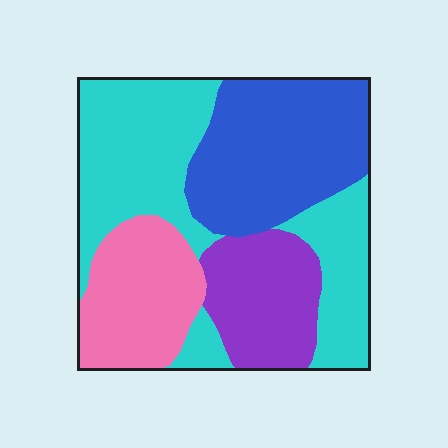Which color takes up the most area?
Cyan, at roughly 40%.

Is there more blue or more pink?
Blue.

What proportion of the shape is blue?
Blue covers 27% of the shape.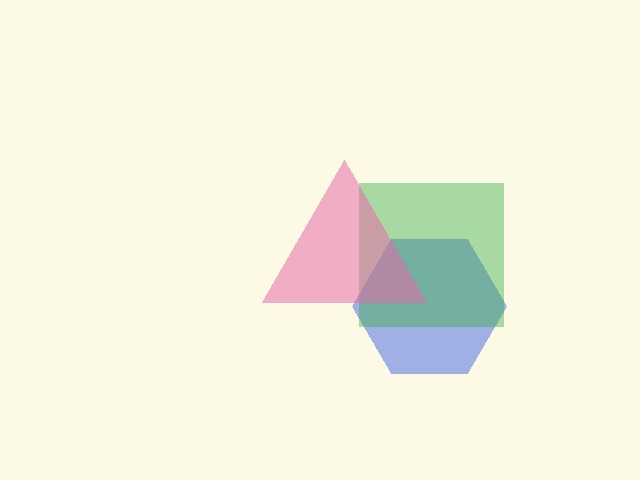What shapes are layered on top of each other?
The layered shapes are: a blue hexagon, a green square, a pink triangle.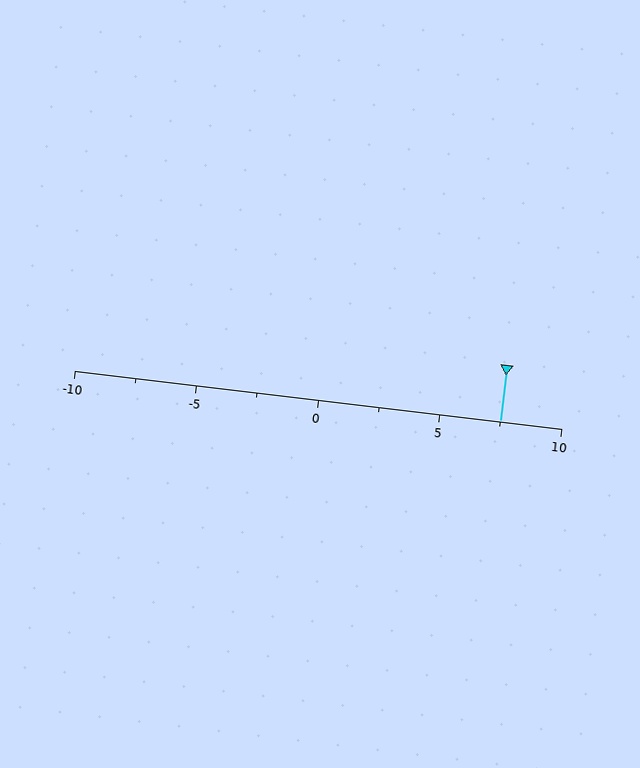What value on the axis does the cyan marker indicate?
The marker indicates approximately 7.5.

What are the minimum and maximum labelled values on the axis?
The axis runs from -10 to 10.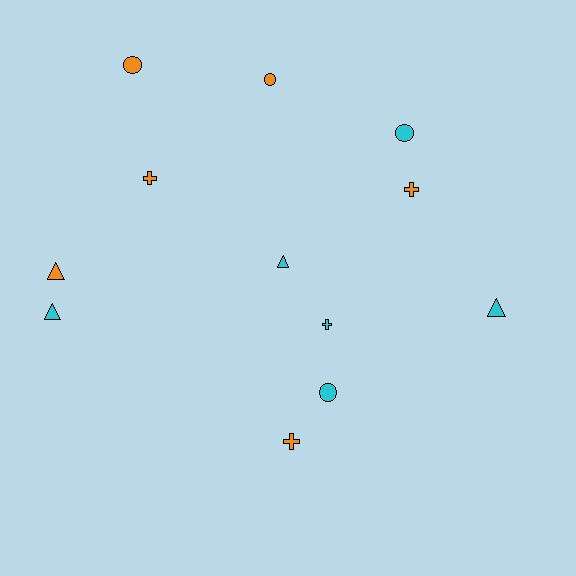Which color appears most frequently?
Orange, with 6 objects.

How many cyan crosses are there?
There is 1 cyan cross.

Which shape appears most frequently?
Cross, with 4 objects.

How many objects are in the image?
There are 12 objects.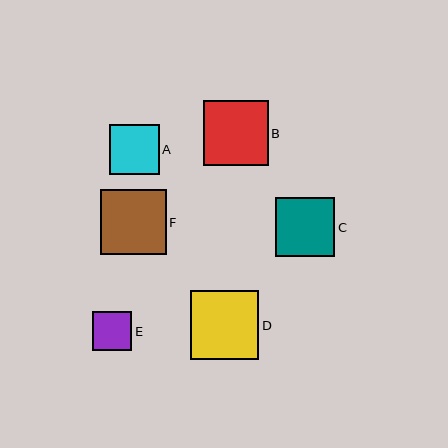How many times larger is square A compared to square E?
Square A is approximately 1.3 times the size of square E.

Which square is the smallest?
Square E is the smallest with a size of approximately 39 pixels.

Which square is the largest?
Square D is the largest with a size of approximately 69 pixels.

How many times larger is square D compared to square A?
Square D is approximately 1.4 times the size of square A.